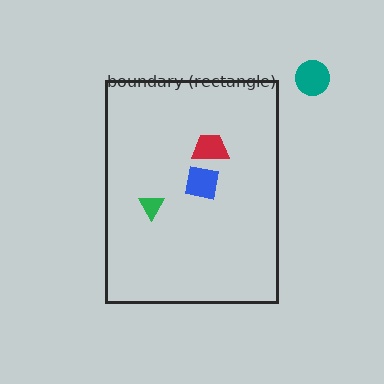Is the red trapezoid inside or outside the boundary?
Inside.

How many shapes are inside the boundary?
3 inside, 1 outside.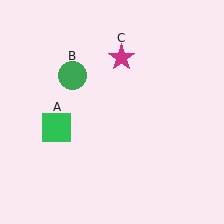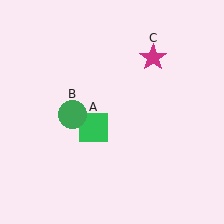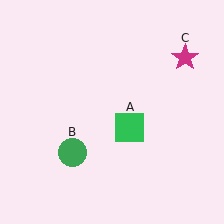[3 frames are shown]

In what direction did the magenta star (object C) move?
The magenta star (object C) moved right.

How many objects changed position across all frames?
3 objects changed position: green square (object A), green circle (object B), magenta star (object C).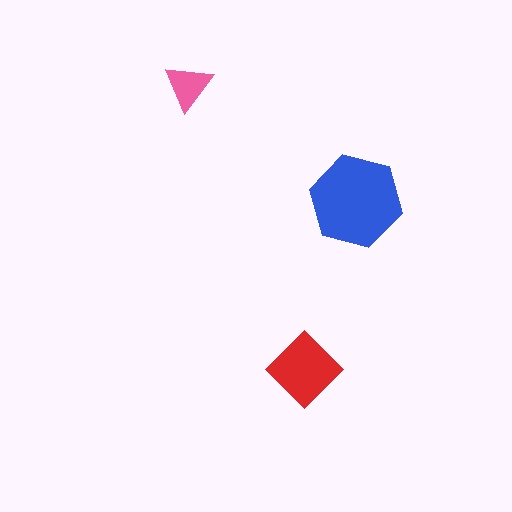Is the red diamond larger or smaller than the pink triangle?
Larger.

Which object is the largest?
The blue hexagon.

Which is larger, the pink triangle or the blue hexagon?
The blue hexagon.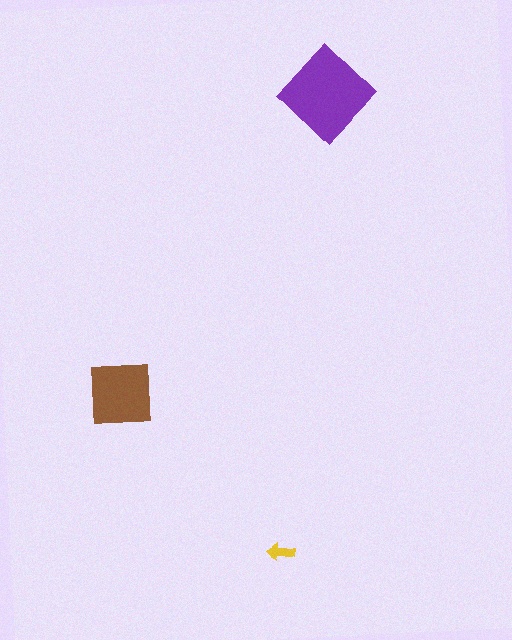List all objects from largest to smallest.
The purple diamond, the brown square, the yellow arrow.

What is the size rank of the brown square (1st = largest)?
2nd.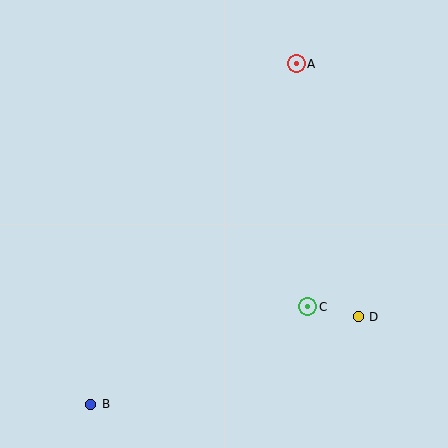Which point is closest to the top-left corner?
Point A is closest to the top-left corner.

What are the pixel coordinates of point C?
Point C is at (308, 307).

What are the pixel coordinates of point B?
Point B is at (91, 404).